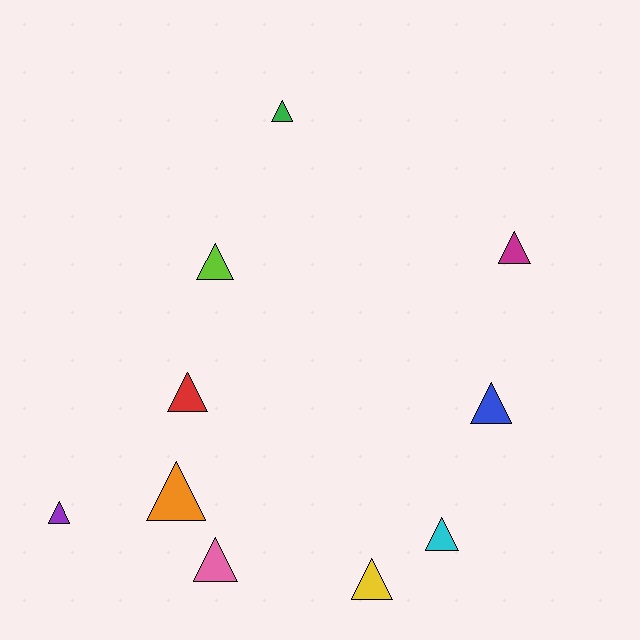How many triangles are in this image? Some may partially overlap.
There are 10 triangles.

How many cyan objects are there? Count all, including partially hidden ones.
There is 1 cyan object.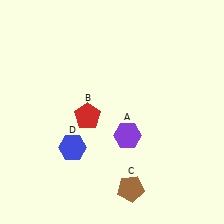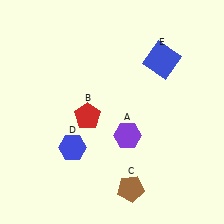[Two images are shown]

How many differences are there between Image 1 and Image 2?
There is 1 difference between the two images.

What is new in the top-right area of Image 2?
A blue square (E) was added in the top-right area of Image 2.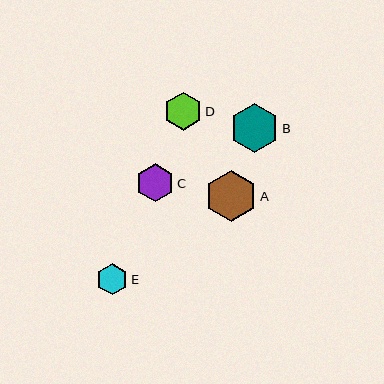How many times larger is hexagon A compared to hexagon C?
Hexagon A is approximately 1.4 times the size of hexagon C.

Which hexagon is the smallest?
Hexagon E is the smallest with a size of approximately 31 pixels.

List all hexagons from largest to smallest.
From largest to smallest: A, B, D, C, E.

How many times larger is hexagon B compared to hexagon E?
Hexagon B is approximately 1.6 times the size of hexagon E.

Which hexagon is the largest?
Hexagon A is the largest with a size of approximately 52 pixels.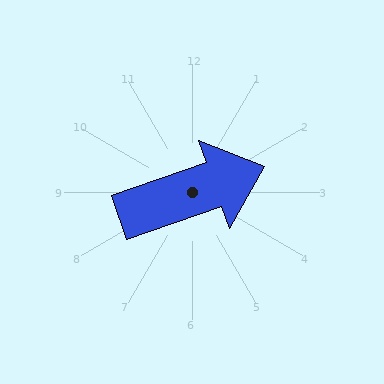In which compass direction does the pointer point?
East.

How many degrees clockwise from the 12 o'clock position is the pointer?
Approximately 71 degrees.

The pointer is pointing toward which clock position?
Roughly 2 o'clock.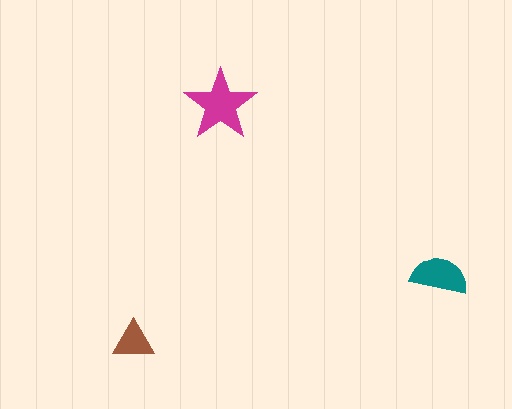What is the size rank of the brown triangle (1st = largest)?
3rd.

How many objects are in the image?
There are 3 objects in the image.